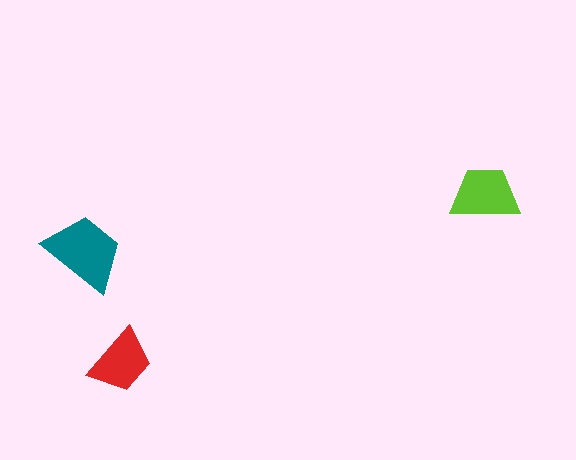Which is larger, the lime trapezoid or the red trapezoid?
The lime one.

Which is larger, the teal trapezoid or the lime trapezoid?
The teal one.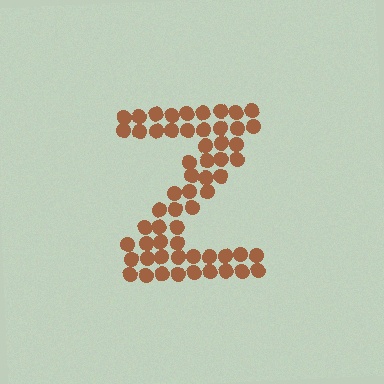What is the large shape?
The large shape is the letter Z.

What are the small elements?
The small elements are circles.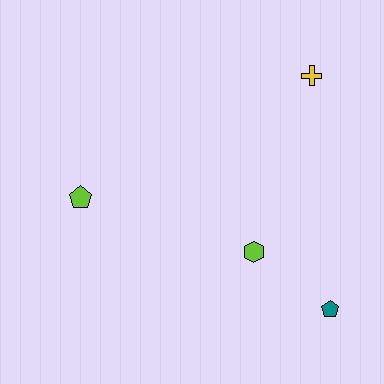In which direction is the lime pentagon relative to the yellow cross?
The lime pentagon is to the left of the yellow cross.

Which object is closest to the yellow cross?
The lime hexagon is closest to the yellow cross.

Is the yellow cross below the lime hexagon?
No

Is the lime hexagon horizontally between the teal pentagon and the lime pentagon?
Yes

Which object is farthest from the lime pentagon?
The teal pentagon is farthest from the lime pentagon.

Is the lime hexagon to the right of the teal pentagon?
No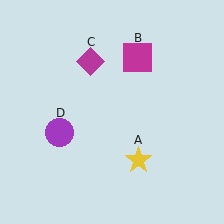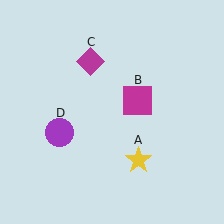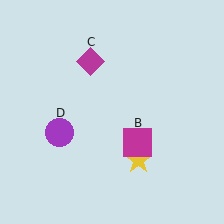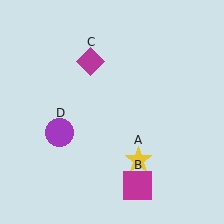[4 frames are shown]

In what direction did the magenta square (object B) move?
The magenta square (object B) moved down.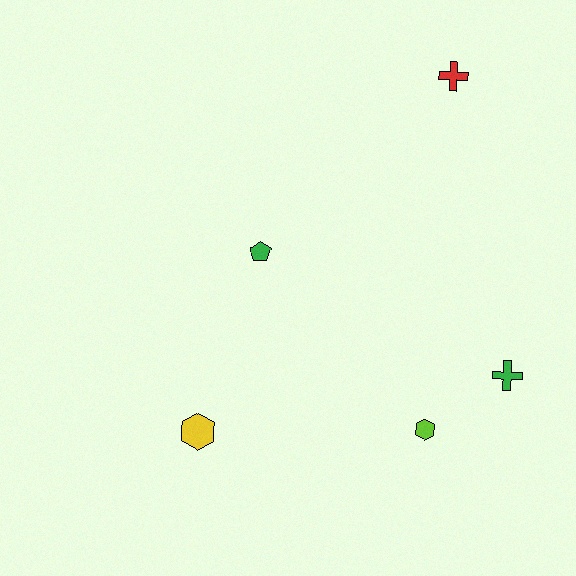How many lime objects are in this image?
There is 1 lime object.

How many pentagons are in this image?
There is 1 pentagon.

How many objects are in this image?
There are 5 objects.